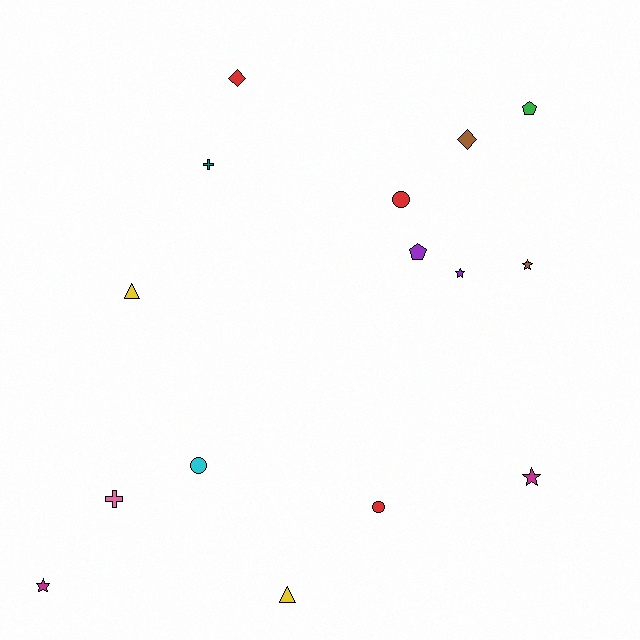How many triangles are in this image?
There are 2 triangles.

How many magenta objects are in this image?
There are 2 magenta objects.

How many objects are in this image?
There are 15 objects.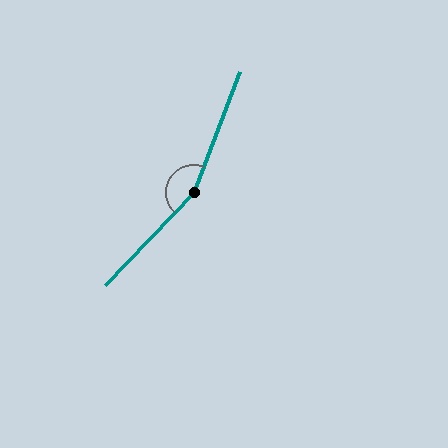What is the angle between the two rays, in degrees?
Approximately 158 degrees.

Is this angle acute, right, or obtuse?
It is obtuse.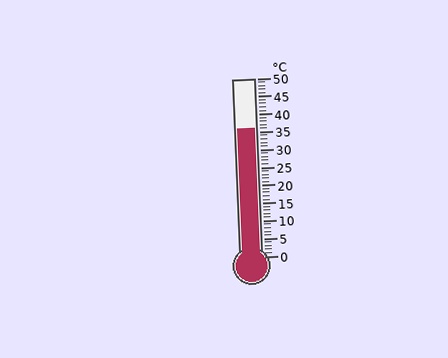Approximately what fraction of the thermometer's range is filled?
The thermometer is filled to approximately 70% of its range.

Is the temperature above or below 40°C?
The temperature is below 40°C.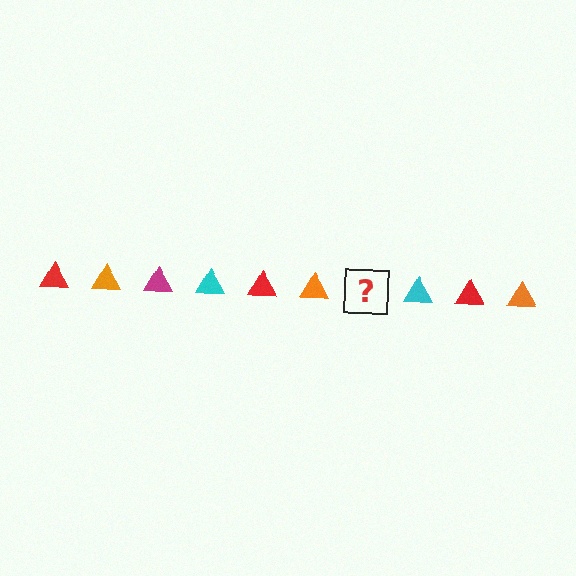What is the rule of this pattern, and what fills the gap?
The rule is that the pattern cycles through red, orange, magenta, cyan triangles. The gap should be filled with a magenta triangle.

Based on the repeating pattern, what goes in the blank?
The blank should be a magenta triangle.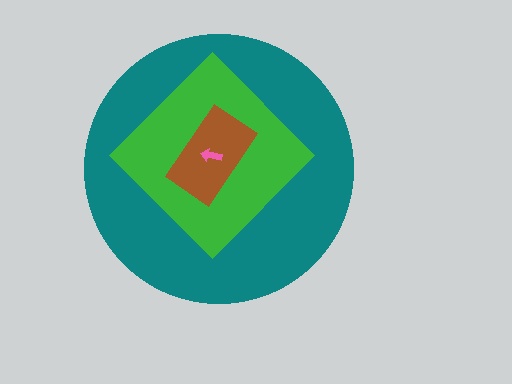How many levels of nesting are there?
4.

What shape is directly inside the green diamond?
The brown rectangle.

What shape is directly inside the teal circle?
The green diamond.